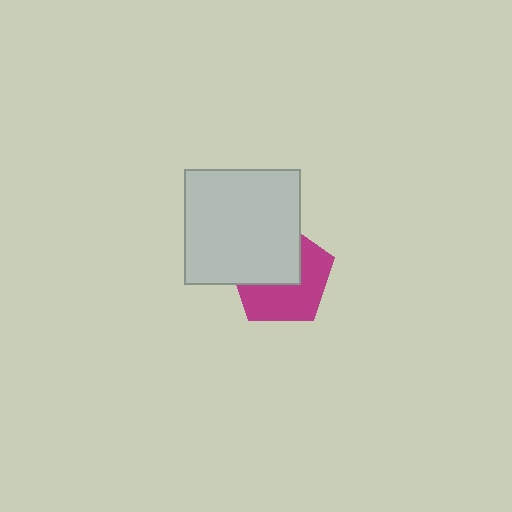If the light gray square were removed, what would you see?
You would see the complete magenta pentagon.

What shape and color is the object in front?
The object in front is a light gray square.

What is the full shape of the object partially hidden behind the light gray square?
The partially hidden object is a magenta pentagon.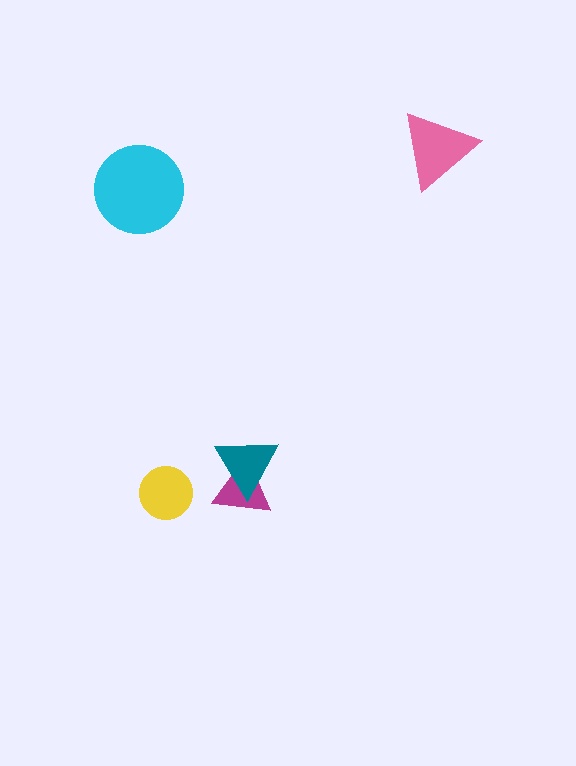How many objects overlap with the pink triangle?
0 objects overlap with the pink triangle.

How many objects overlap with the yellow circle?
0 objects overlap with the yellow circle.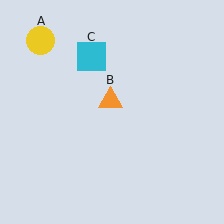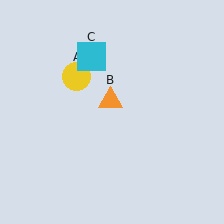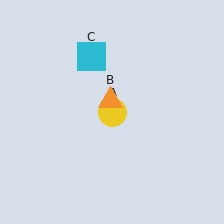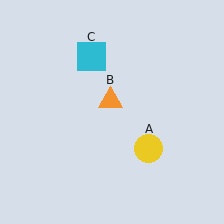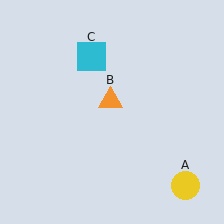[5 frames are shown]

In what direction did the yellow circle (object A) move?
The yellow circle (object A) moved down and to the right.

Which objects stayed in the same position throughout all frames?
Orange triangle (object B) and cyan square (object C) remained stationary.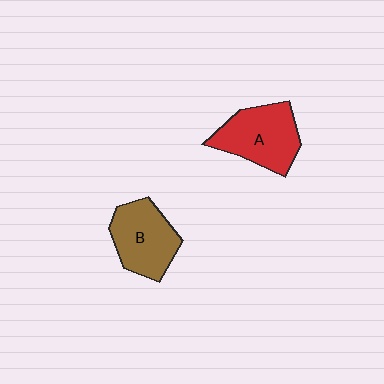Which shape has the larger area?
Shape A (red).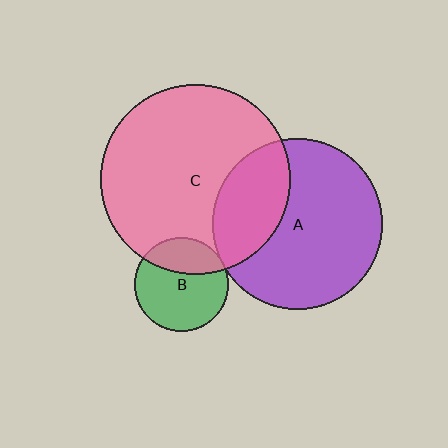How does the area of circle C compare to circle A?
Approximately 1.2 times.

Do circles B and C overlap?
Yes.